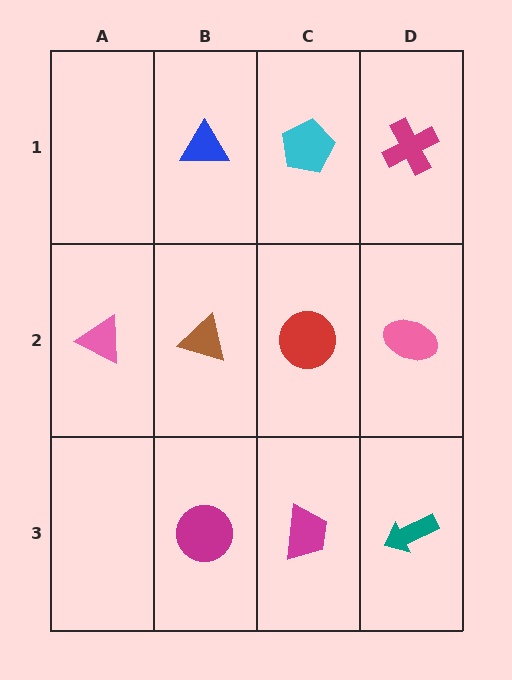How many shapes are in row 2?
4 shapes.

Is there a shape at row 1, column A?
No, that cell is empty.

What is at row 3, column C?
A magenta trapezoid.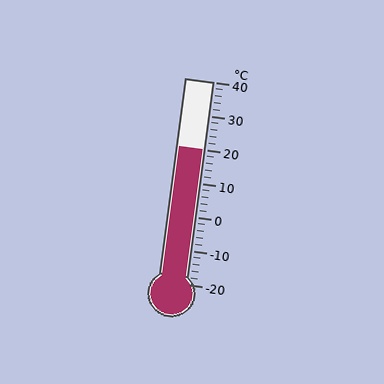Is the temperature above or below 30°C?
The temperature is below 30°C.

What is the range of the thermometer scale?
The thermometer scale ranges from -20°C to 40°C.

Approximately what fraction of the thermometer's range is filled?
The thermometer is filled to approximately 65% of its range.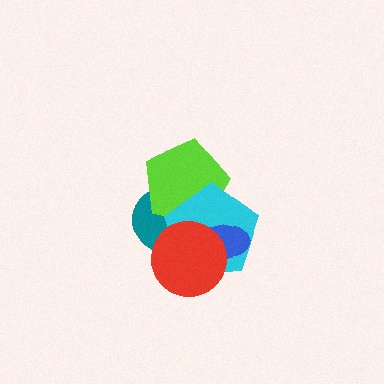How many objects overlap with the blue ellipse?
2 objects overlap with the blue ellipse.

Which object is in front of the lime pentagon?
The cyan pentagon is in front of the lime pentagon.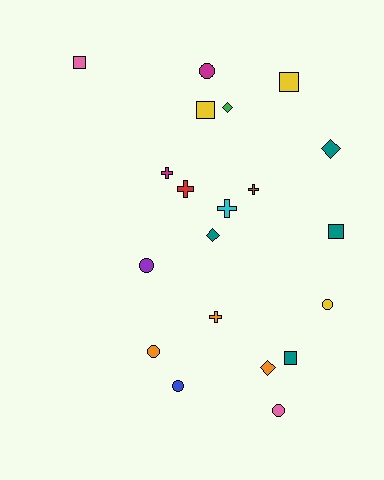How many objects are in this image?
There are 20 objects.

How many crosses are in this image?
There are 5 crosses.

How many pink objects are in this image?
There are 2 pink objects.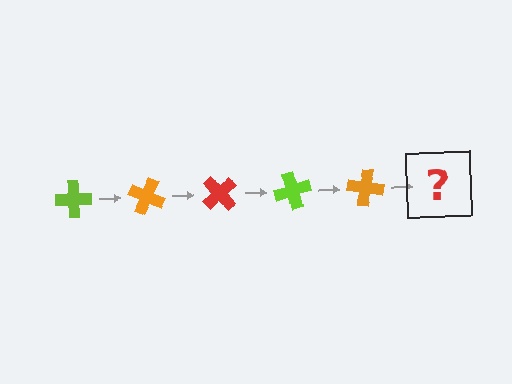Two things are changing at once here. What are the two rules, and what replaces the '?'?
The two rules are that it rotates 25 degrees each step and the color cycles through lime, orange, and red. The '?' should be a red cross, rotated 125 degrees from the start.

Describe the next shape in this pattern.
It should be a red cross, rotated 125 degrees from the start.